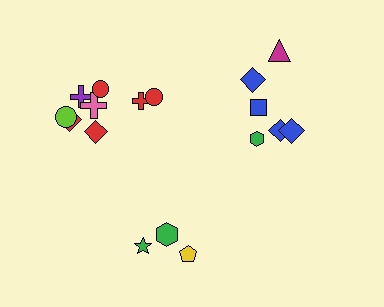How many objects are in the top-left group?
There are 8 objects.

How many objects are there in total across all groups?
There are 17 objects.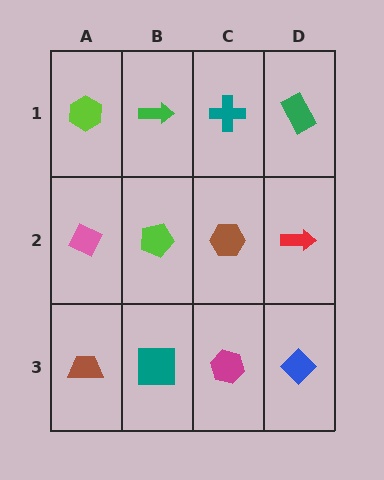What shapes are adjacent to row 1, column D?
A red arrow (row 2, column D), a teal cross (row 1, column C).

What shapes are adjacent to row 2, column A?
A lime hexagon (row 1, column A), a brown trapezoid (row 3, column A), a lime pentagon (row 2, column B).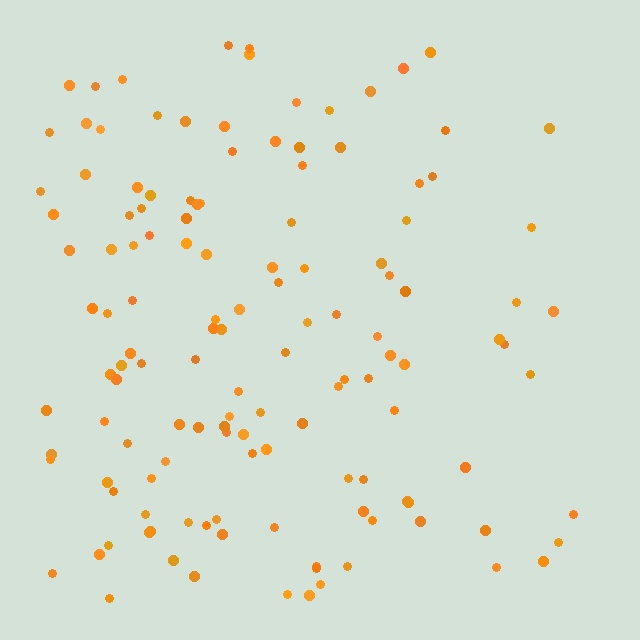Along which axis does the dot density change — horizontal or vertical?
Horizontal.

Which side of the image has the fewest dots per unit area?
The right.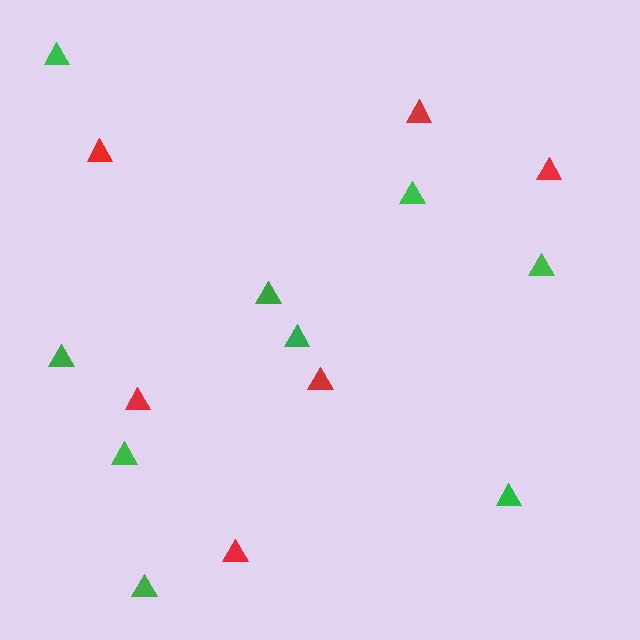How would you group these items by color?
There are 2 groups: one group of red triangles (6) and one group of green triangles (9).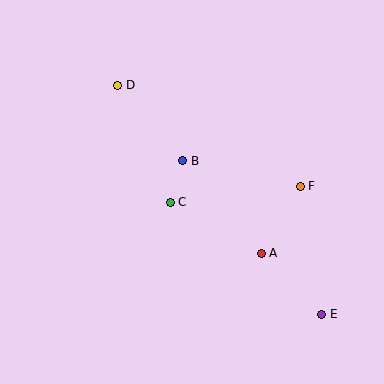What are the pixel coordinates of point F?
Point F is at (300, 186).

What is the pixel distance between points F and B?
The distance between F and B is 120 pixels.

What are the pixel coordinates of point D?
Point D is at (118, 85).